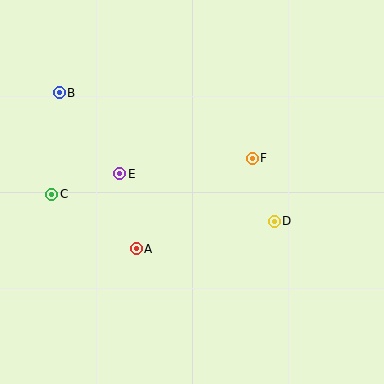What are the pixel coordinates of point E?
Point E is at (120, 174).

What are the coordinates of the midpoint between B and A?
The midpoint between B and A is at (98, 171).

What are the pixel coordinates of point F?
Point F is at (252, 158).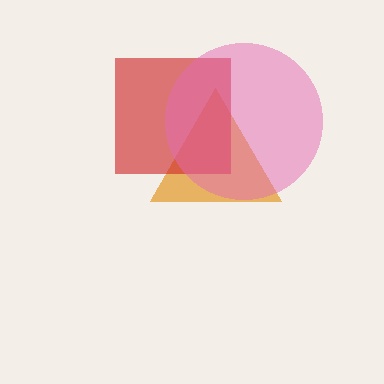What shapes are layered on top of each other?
The layered shapes are: an orange triangle, a red square, a pink circle.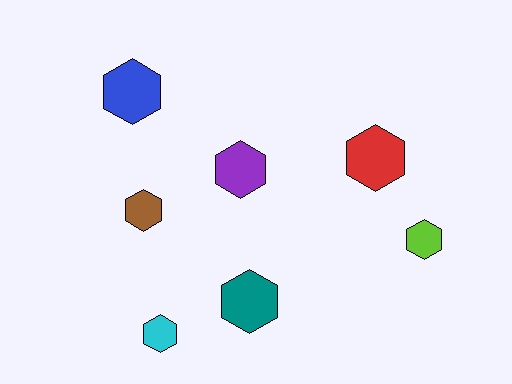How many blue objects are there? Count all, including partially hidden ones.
There is 1 blue object.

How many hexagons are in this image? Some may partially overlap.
There are 7 hexagons.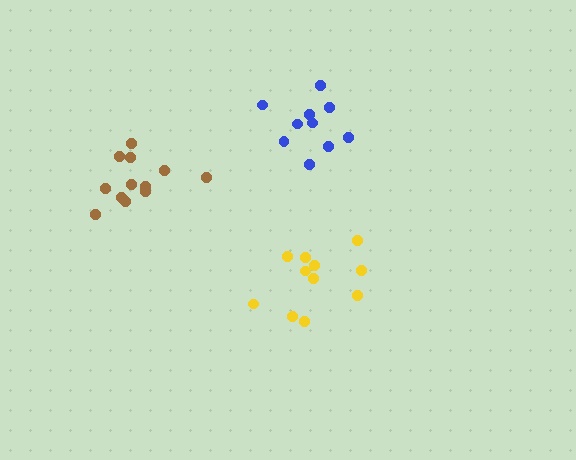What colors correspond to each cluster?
The clusters are colored: yellow, blue, brown.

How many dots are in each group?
Group 1: 12 dots, Group 2: 10 dots, Group 3: 12 dots (34 total).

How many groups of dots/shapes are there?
There are 3 groups.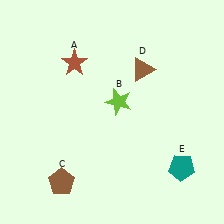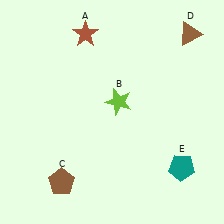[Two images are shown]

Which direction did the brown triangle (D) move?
The brown triangle (D) moved right.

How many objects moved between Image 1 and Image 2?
2 objects moved between the two images.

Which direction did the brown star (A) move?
The brown star (A) moved up.